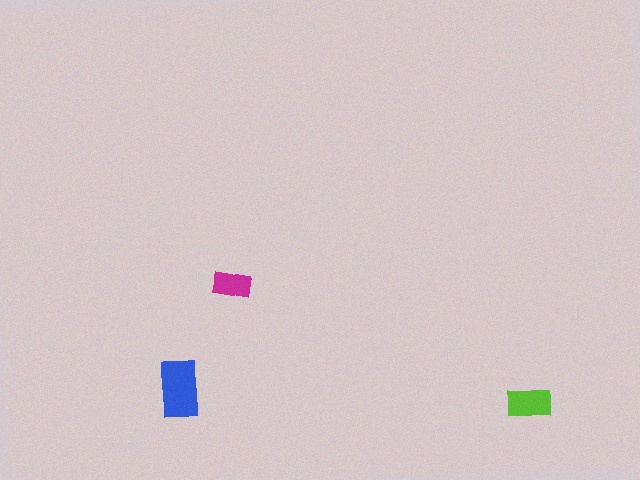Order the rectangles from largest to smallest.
the blue one, the lime one, the magenta one.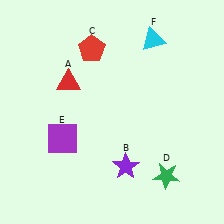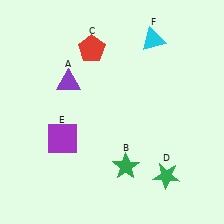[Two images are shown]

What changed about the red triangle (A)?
In Image 1, A is red. In Image 2, it changed to purple.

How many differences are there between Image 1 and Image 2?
There are 2 differences between the two images.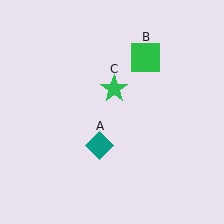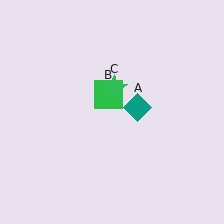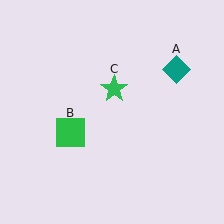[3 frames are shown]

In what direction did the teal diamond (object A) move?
The teal diamond (object A) moved up and to the right.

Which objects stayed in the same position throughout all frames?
Green star (object C) remained stationary.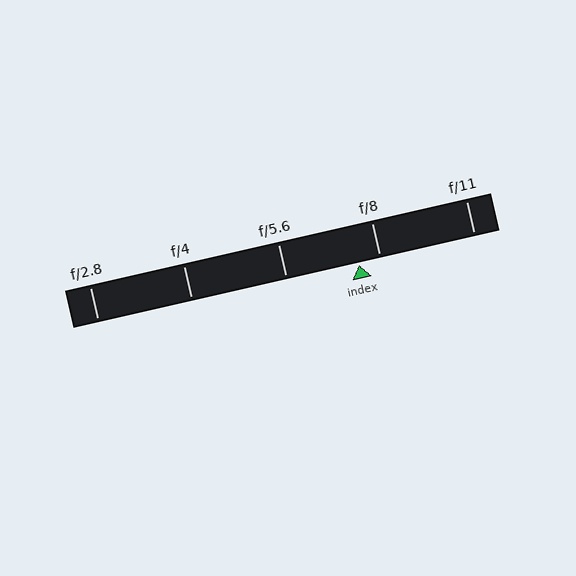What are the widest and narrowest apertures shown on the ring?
The widest aperture shown is f/2.8 and the narrowest is f/11.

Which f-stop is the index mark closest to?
The index mark is closest to f/8.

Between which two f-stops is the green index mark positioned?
The index mark is between f/5.6 and f/8.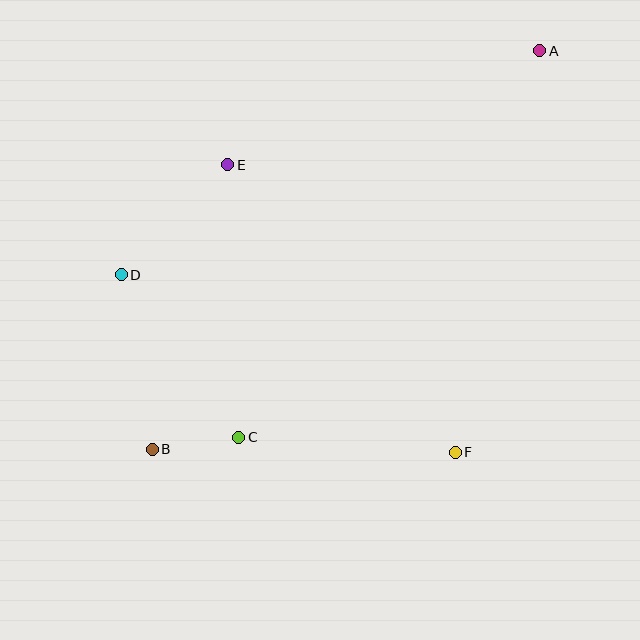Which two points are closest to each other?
Points B and C are closest to each other.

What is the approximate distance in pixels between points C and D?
The distance between C and D is approximately 200 pixels.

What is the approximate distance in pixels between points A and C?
The distance between A and C is approximately 490 pixels.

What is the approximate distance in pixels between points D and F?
The distance between D and F is approximately 378 pixels.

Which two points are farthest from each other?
Points A and B are farthest from each other.